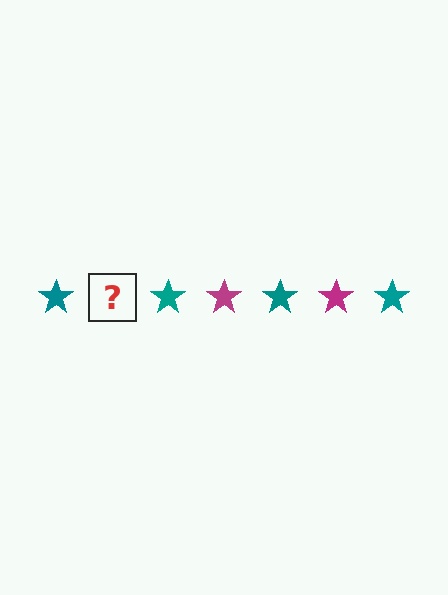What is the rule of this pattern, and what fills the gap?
The rule is that the pattern cycles through teal, magenta stars. The gap should be filled with a magenta star.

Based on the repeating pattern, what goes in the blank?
The blank should be a magenta star.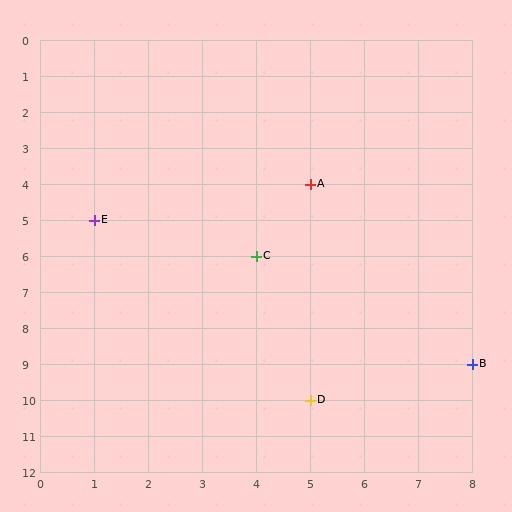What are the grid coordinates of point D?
Point D is at grid coordinates (5, 10).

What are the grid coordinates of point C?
Point C is at grid coordinates (4, 6).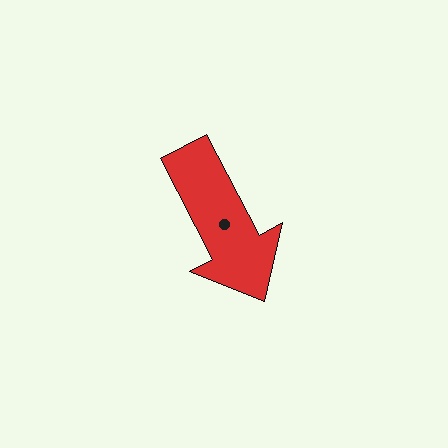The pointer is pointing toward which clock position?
Roughly 5 o'clock.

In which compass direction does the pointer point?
Southeast.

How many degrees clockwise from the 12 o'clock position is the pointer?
Approximately 152 degrees.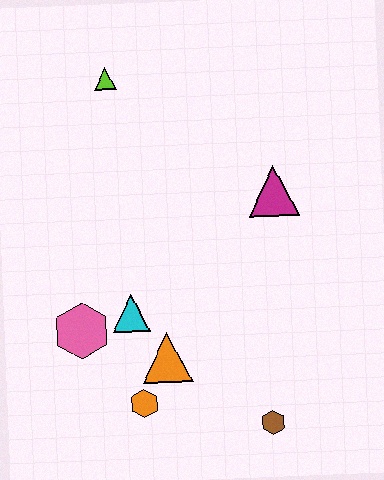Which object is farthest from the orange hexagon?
The lime triangle is farthest from the orange hexagon.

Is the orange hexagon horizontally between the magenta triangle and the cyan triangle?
Yes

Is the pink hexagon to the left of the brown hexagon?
Yes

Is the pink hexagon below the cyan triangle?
Yes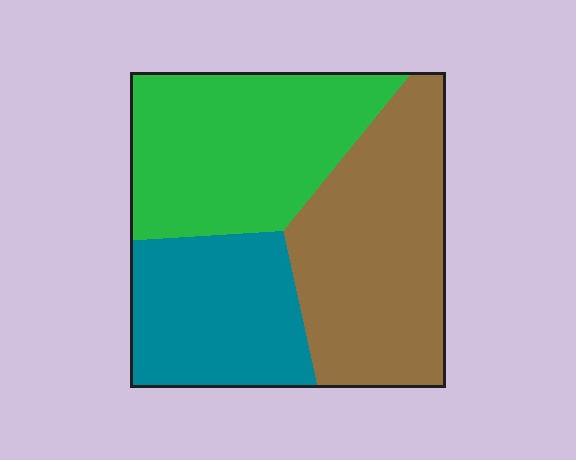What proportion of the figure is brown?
Brown covers around 40% of the figure.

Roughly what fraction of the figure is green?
Green takes up about three eighths (3/8) of the figure.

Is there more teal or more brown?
Brown.